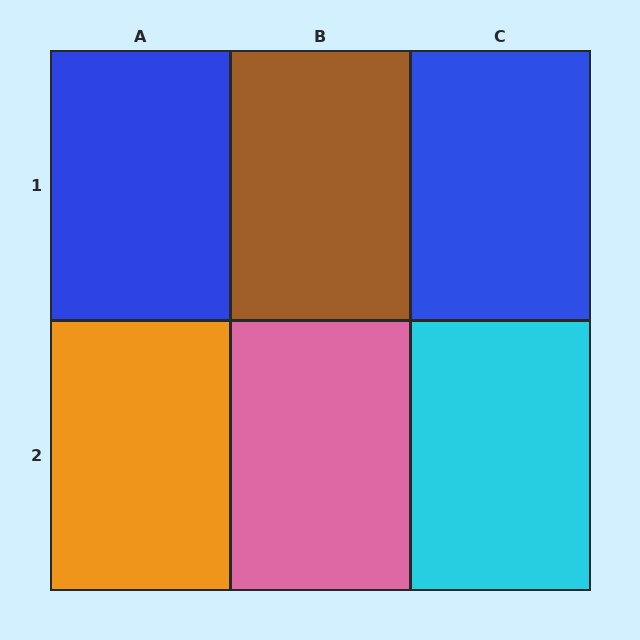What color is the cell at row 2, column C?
Cyan.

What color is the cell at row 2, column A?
Orange.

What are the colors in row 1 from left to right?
Blue, brown, blue.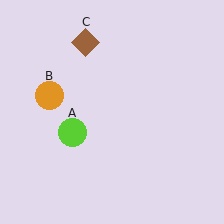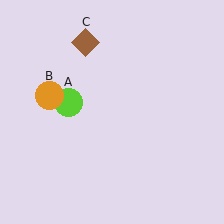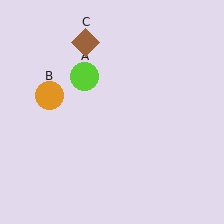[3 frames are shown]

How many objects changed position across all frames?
1 object changed position: lime circle (object A).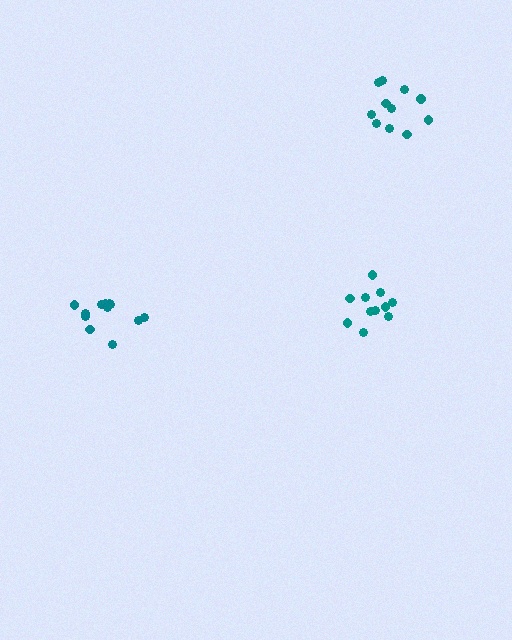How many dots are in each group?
Group 1: 11 dots, Group 2: 11 dots, Group 3: 12 dots (34 total).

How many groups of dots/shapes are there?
There are 3 groups.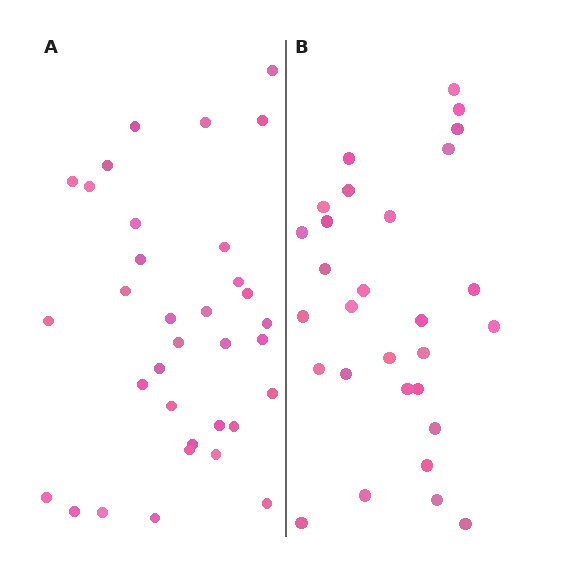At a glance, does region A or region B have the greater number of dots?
Region A (the left region) has more dots.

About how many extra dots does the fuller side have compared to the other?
Region A has about 5 more dots than region B.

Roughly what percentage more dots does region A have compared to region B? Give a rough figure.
About 15% more.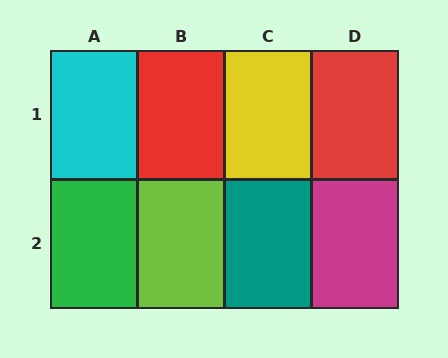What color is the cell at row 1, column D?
Red.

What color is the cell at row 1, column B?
Red.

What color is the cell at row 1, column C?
Yellow.